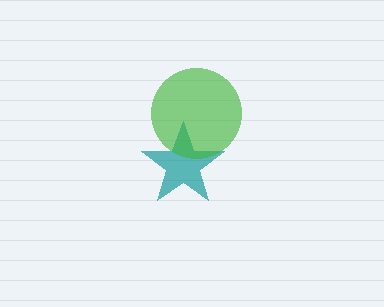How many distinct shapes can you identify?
There are 2 distinct shapes: a teal star, a green circle.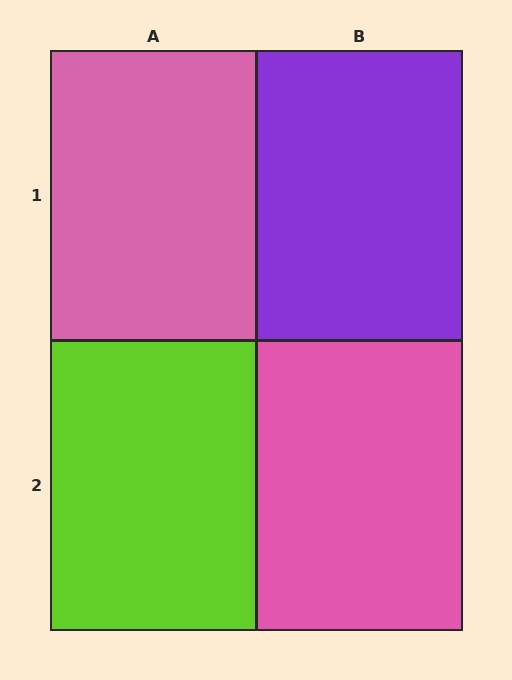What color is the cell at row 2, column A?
Lime.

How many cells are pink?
2 cells are pink.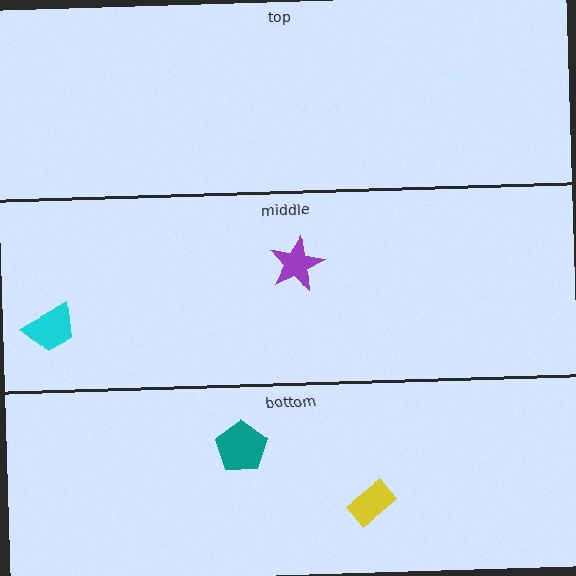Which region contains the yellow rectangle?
The bottom region.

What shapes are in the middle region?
The purple star, the cyan trapezoid.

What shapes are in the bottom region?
The teal pentagon, the yellow rectangle.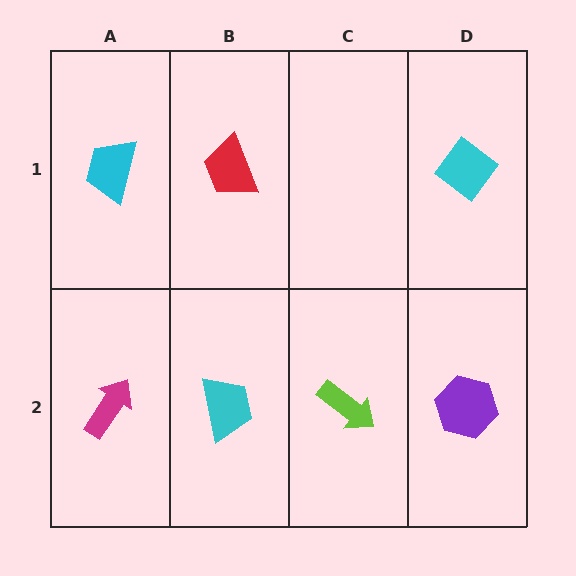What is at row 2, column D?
A purple hexagon.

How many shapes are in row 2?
4 shapes.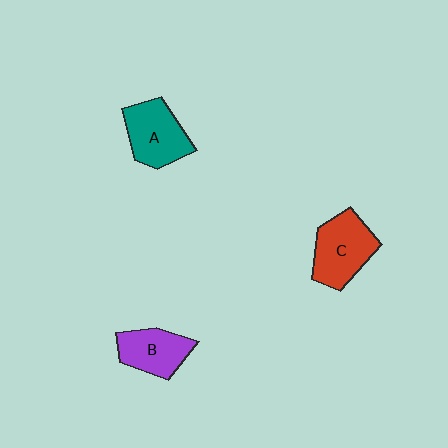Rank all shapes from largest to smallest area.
From largest to smallest: C (red), A (teal), B (purple).